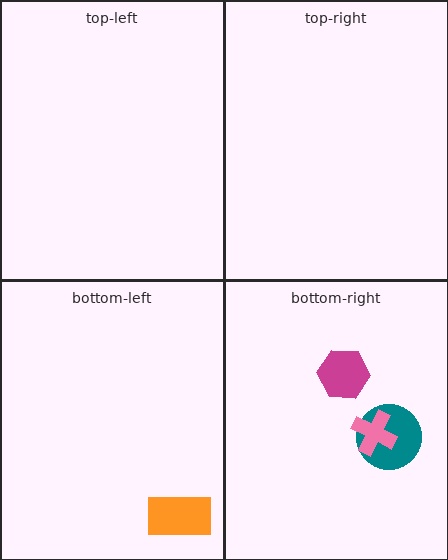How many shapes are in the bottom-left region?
1.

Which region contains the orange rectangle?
The bottom-left region.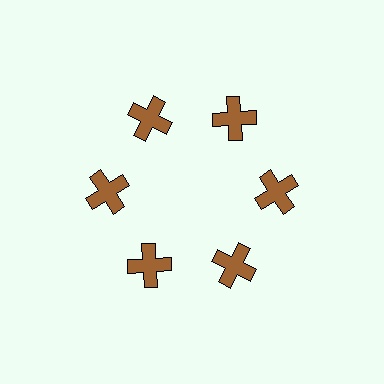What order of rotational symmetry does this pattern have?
This pattern has 6-fold rotational symmetry.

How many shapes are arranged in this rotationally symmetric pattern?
There are 6 shapes, arranged in 6 groups of 1.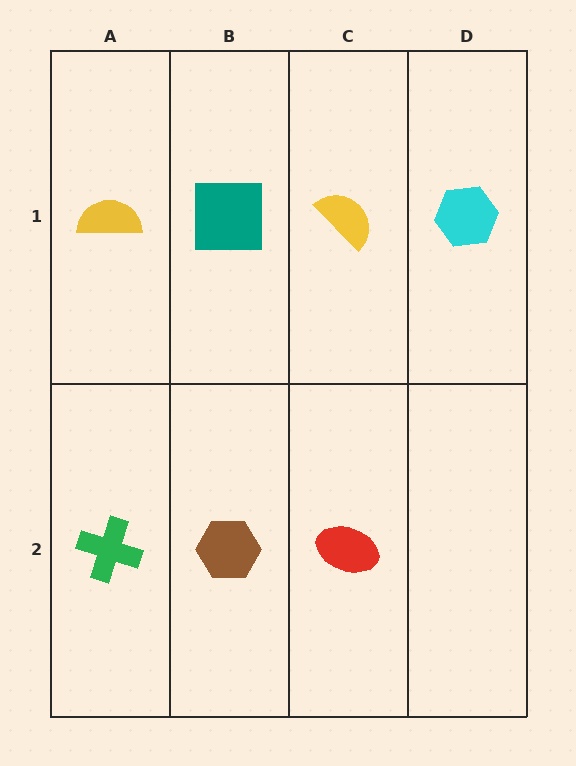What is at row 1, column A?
A yellow semicircle.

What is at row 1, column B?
A teal square.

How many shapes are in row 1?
4 shapes.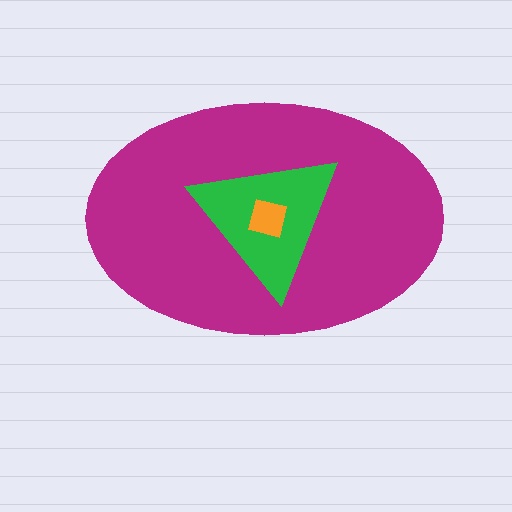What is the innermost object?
The orange square.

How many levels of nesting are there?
3.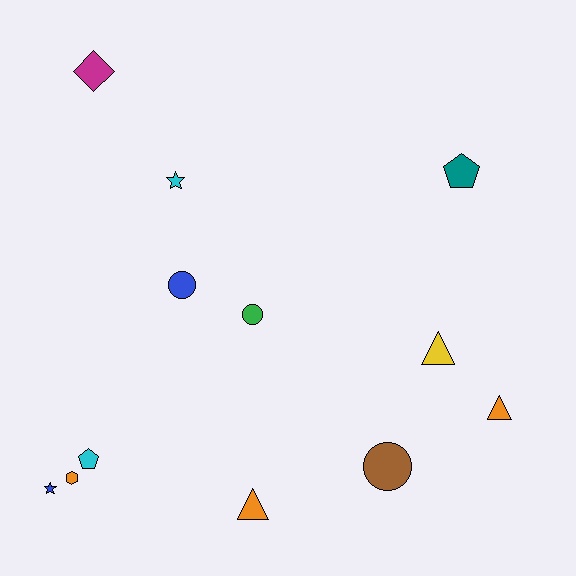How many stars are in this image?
There are 2 stars.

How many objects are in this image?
There are 12 objects.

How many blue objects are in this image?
There are 2 blue objects.